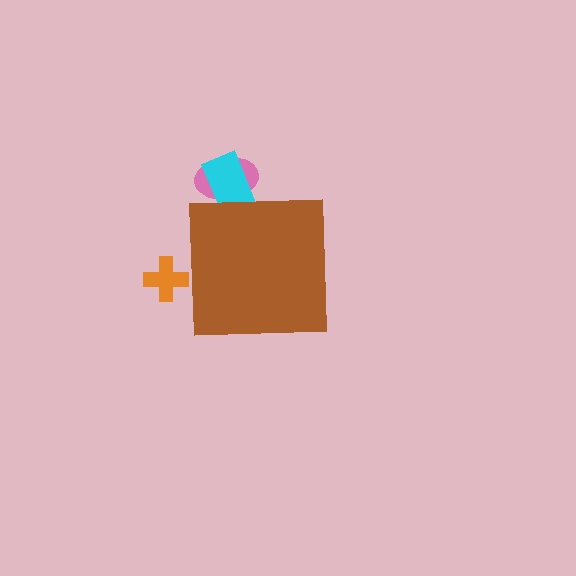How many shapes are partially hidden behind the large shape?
3 shapes are partially hidden.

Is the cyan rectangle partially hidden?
Yes, the cyan rectangle is partially hidden behind the brown square.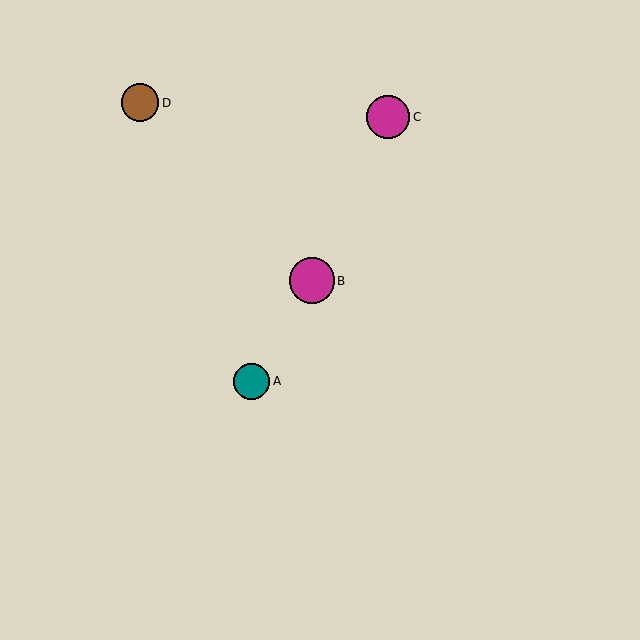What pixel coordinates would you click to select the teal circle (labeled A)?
Click at (252, 381) to select the teal circle A.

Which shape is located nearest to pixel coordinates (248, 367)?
The teal circle (labeled A) at (252, 381) is nearest to that location.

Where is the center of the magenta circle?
The center of the magenta circle is at (312, 281).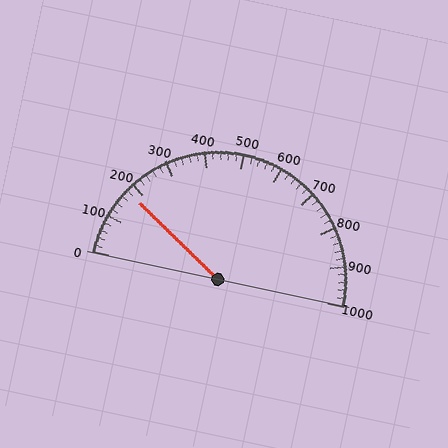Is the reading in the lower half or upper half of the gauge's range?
The reading is in the lower half of the range (0 to 1000).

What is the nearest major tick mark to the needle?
The nearest major tick mark is 200.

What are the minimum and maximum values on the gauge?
The gauge ranges from 0 to 1000.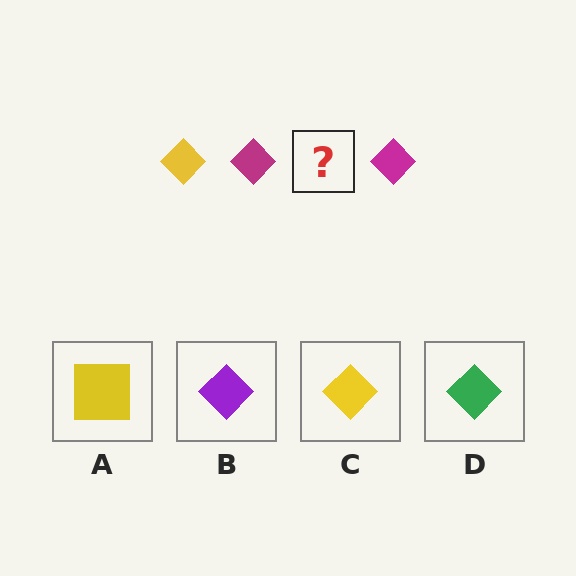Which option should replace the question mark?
Option C.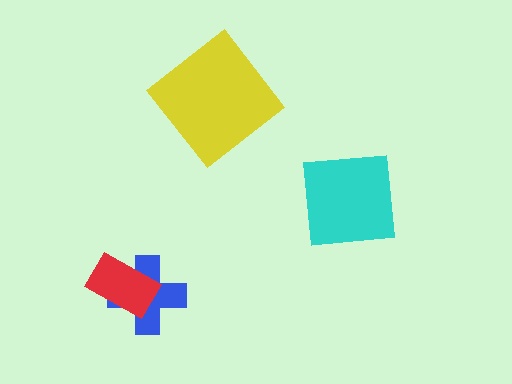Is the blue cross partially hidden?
Yes, it is partially covered by another shape.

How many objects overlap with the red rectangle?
1 object overlaps with the red rectangle.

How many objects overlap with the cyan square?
0 objects overlap with the cyan square.